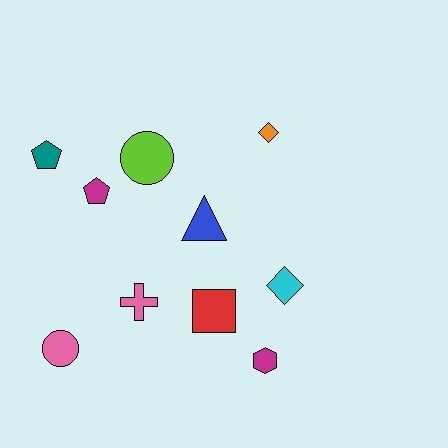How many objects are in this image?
There are 10 objects.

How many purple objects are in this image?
There are no purple objects.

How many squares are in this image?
There is 1 square.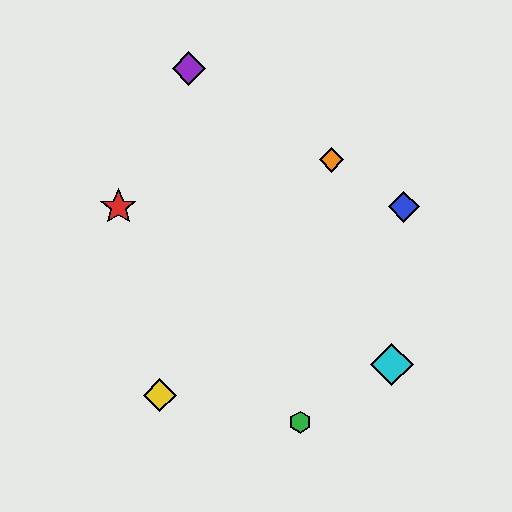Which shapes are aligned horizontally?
The red star, the blue diamond are aligned horizontally.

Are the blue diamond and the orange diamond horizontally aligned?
No, the blue diamond is at y≈207 and the orange diamond is at y≈160.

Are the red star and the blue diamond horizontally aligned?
Yes, both are at y≈207.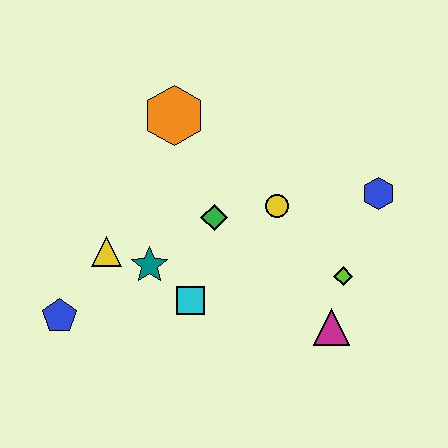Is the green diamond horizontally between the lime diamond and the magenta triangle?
No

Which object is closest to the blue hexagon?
The lime diamond is closest to the blue hexagon.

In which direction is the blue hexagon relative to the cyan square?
The blue hexagon is to the right of the cyan square.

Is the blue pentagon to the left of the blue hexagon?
Yes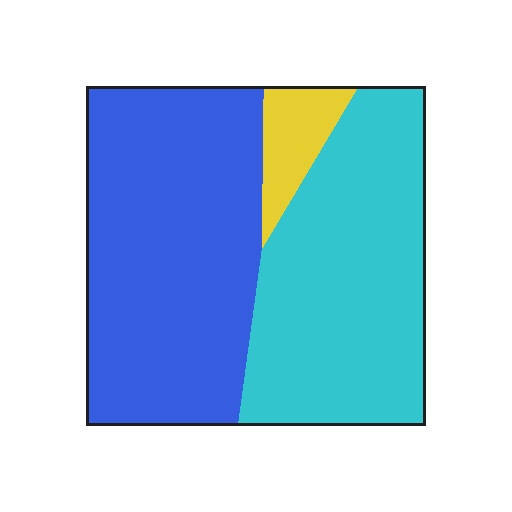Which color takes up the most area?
Blue, at roughly 50%.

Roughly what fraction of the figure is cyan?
Cyan covers 43% of the figure.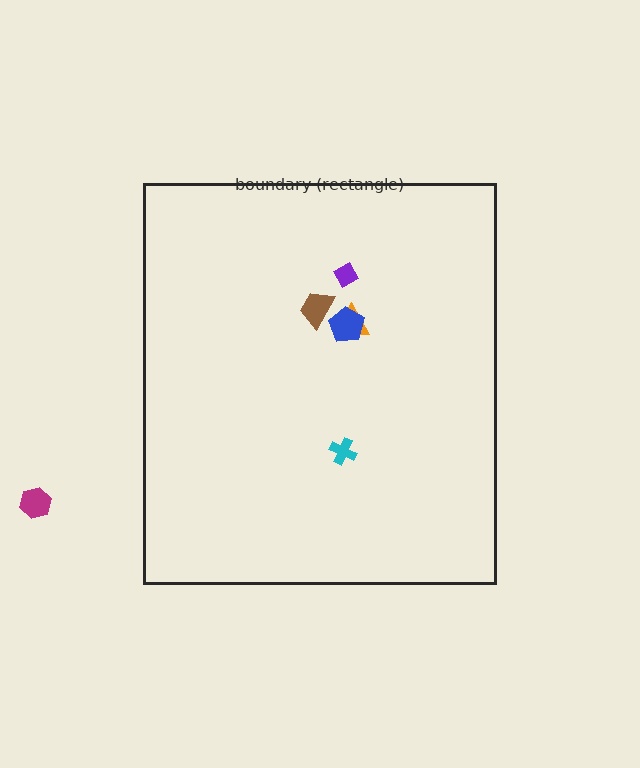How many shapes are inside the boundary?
5 inside, 1 outside.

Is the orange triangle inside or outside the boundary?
Inside.